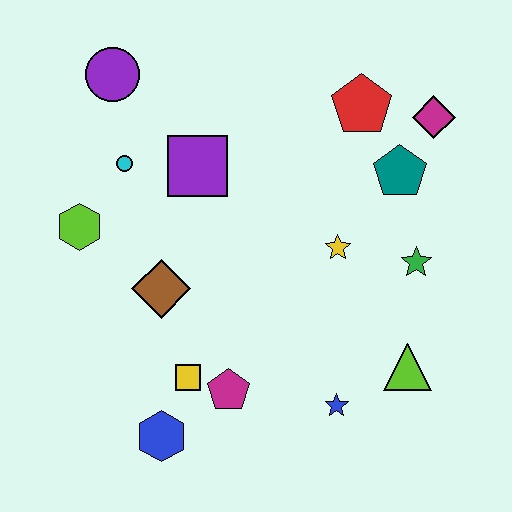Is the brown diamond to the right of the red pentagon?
No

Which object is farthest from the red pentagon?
The blue hexagon is farthest from the red pentagon.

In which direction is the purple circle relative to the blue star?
The purple circle is above the blue star.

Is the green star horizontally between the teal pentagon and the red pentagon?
No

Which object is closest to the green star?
The yellow star is closest to the green star.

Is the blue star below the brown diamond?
Yes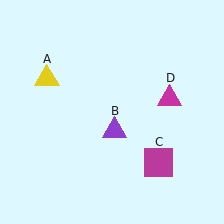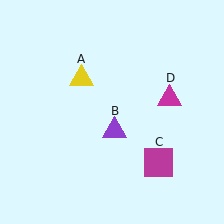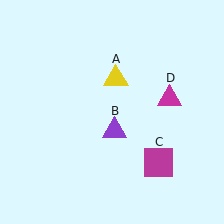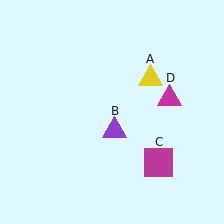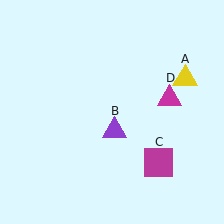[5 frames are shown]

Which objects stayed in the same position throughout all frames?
Purple triangle (object B) and magenta square (object C) and magenta triangle (object D) remained stationary.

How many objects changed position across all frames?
1 object changed position: yellow triangle (object A).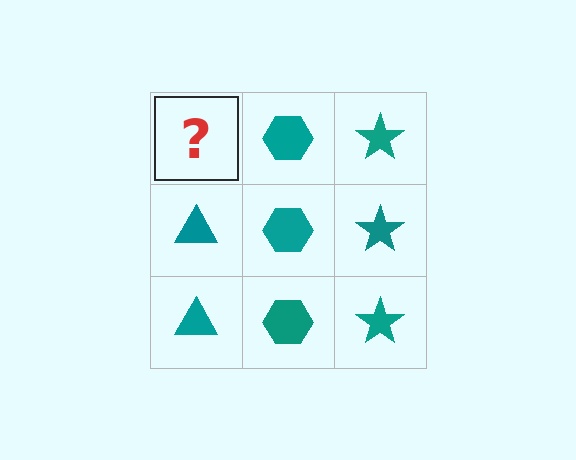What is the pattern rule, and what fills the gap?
The rule is that each column has a consistent shape. The gap should be filled with a teal triangle.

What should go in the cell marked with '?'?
The missing cell should contain a teal triangle.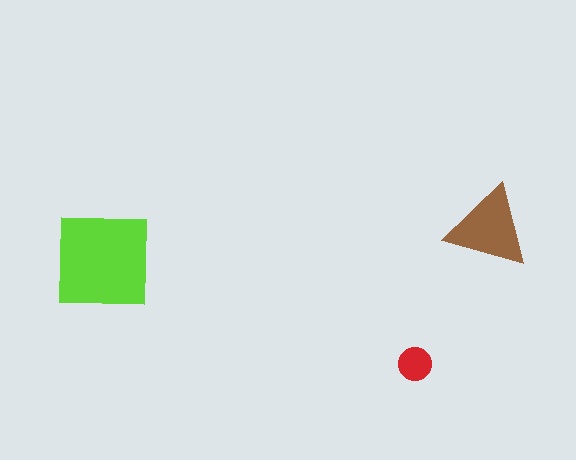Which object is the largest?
The lime square.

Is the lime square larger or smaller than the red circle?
Larger.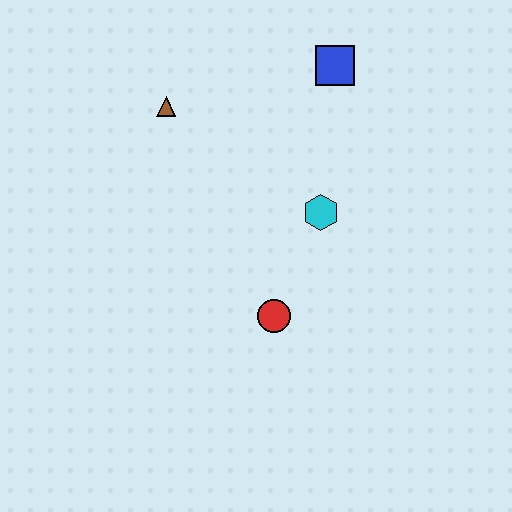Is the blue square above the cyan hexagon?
Yes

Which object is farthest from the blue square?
The red circle is farthest from the blue square.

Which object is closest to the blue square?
The cyan hexagon is closest to the blue square.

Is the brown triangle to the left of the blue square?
Yes